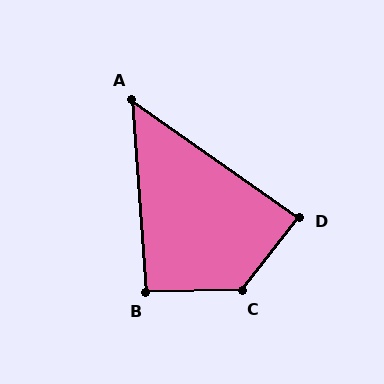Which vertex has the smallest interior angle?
A, at approximately 51 degrees.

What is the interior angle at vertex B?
Approximately 93 degrees (approximately right).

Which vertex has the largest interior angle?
C, at approximately 129 degrees.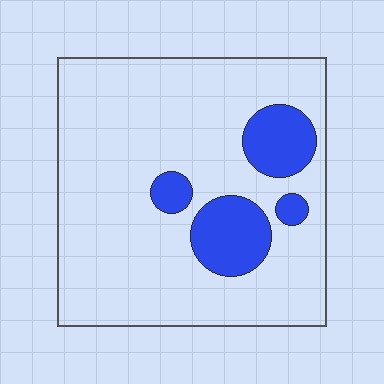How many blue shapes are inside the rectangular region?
4.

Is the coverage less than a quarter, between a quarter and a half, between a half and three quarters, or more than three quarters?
Less than a quarter.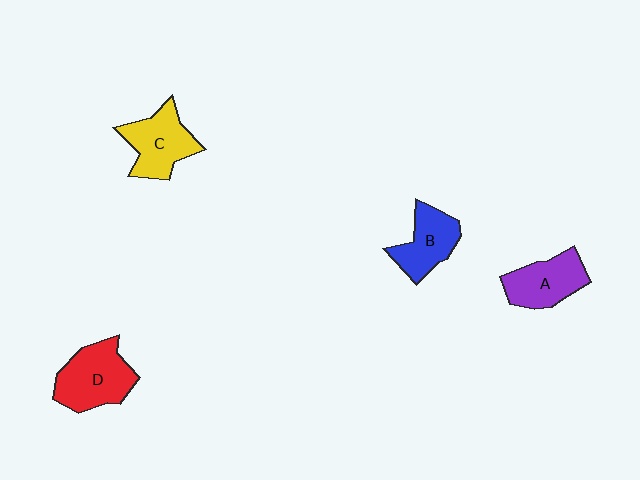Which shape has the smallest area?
Shape B (blue).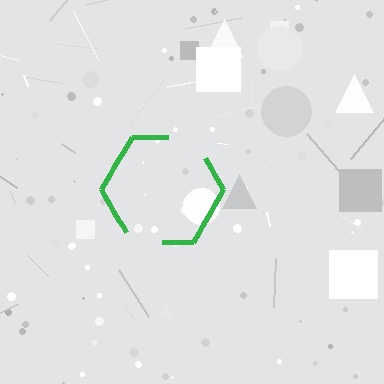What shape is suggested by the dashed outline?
The dashed outline suggests a hexagon.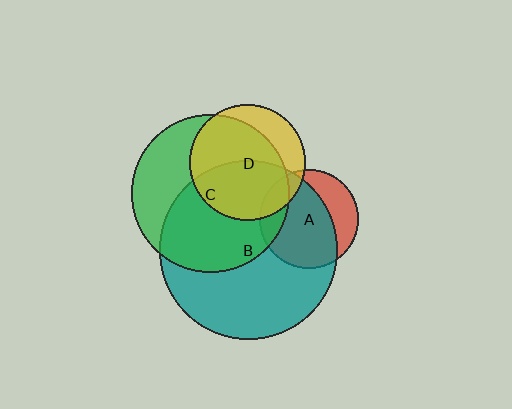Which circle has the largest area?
Circle B (teal).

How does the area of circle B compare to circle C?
Approximately 1.3 times.